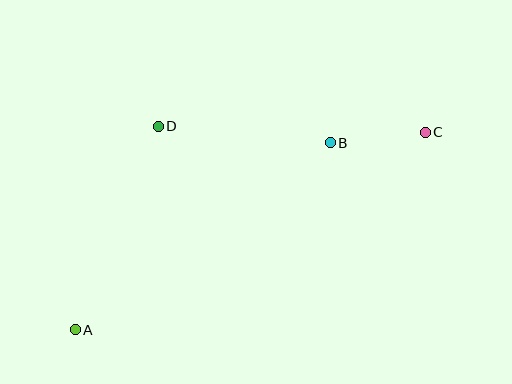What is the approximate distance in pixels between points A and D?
The distance between A and D is approximately 220 pixels.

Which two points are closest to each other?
Points B and C are closest to each other.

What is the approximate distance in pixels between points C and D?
The distance between C and D is approximately 267 pixels.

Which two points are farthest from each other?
Points A and C are farthest from each other.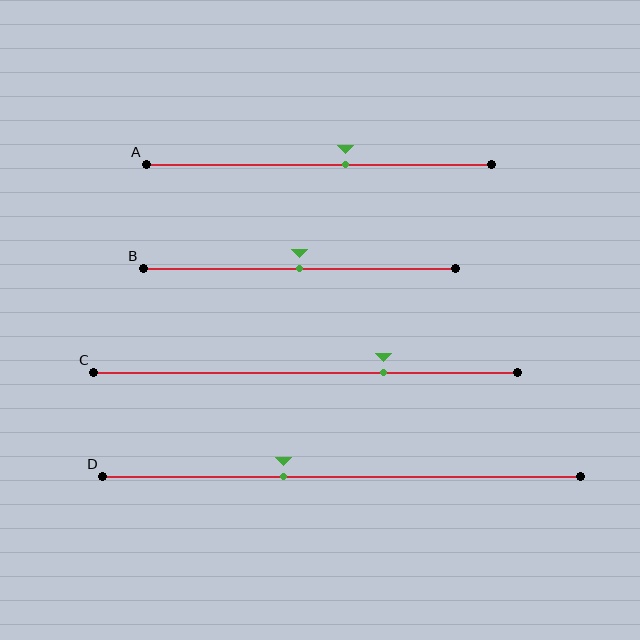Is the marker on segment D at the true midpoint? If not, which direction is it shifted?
No, the marker on segment D is shifted to the left by about 12% of the segment length.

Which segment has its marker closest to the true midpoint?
Segment B has its marker closest to the true midpoint.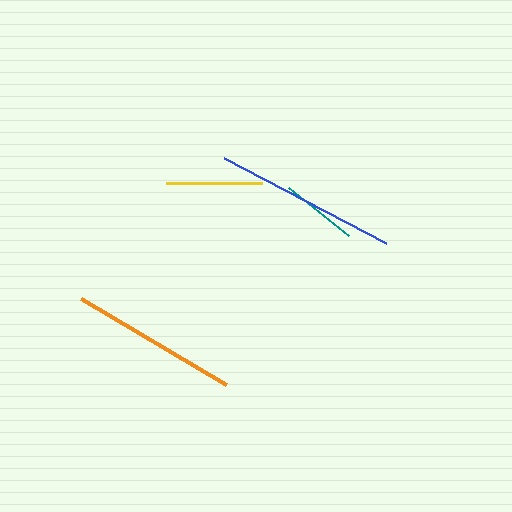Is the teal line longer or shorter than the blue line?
The blue line is longer than the teal line.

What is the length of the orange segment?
The orange segment is approximately 168 pixels long.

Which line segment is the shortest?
The teal line is the shortest at approximately 77 pixels.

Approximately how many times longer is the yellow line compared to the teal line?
The yellow line is approximately 1.2 times the length of the teal line.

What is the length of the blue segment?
The blue segment is approximately 182 pixels long.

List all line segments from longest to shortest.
From longest to shortest: blue, orange, yellow, teal.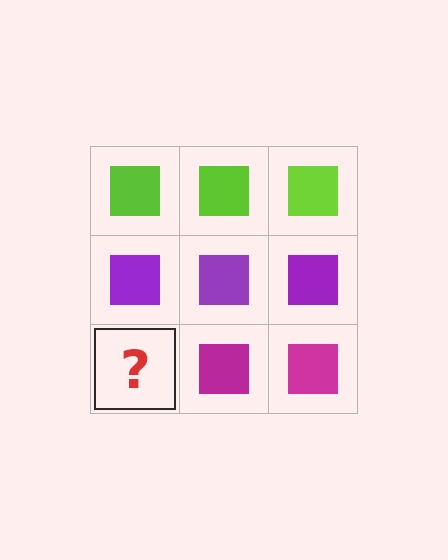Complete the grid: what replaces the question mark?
The question mark should be replaced with a magenta square.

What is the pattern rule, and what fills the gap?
The rule is that each row has a consistent color. The gap should be filled with a magenta square.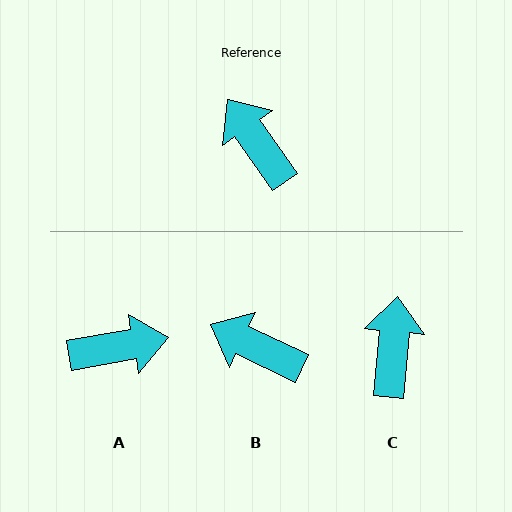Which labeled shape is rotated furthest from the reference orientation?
A, about 115 degrees away.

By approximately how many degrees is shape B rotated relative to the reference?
Approximately 30 degrees counter-clockwise.